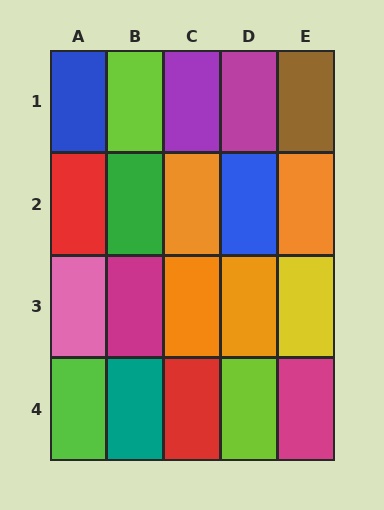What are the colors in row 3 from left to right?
Pink, magenta, orange, orange, yellow.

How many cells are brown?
1 cell is brown.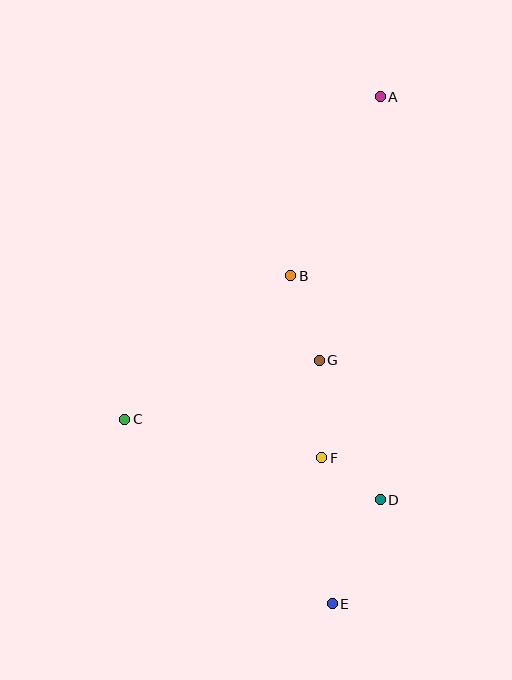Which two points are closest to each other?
Points D and F are closest to each other.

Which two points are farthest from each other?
Points A and E are farthest from each other.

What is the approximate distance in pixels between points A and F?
The distance between A and F is approximately 365 pixels.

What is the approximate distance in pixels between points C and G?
The distance between C and G is approximately 203 pixels.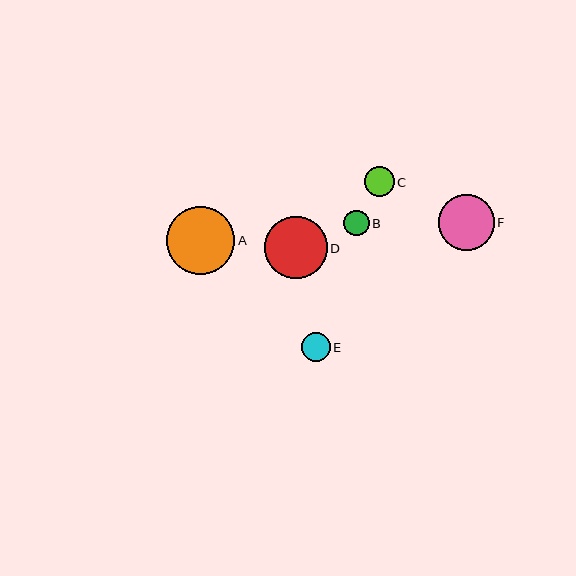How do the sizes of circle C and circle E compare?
Circle C and circle E are approximately the same size.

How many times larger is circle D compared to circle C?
Circle D is approximately 2.1 times the size of circle C.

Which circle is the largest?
Circle A is the largest with a size of approximately 68 pixels.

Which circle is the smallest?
Circle B is the smallest with a size of approximately 25 pixels.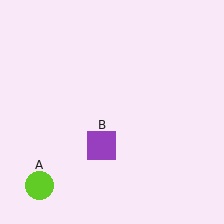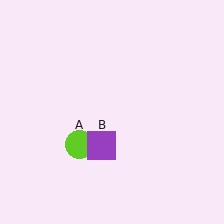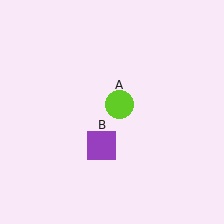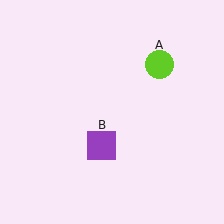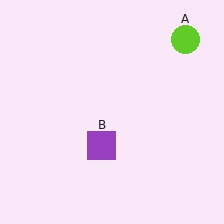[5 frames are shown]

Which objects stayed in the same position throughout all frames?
Purple square (object B) remained stationary.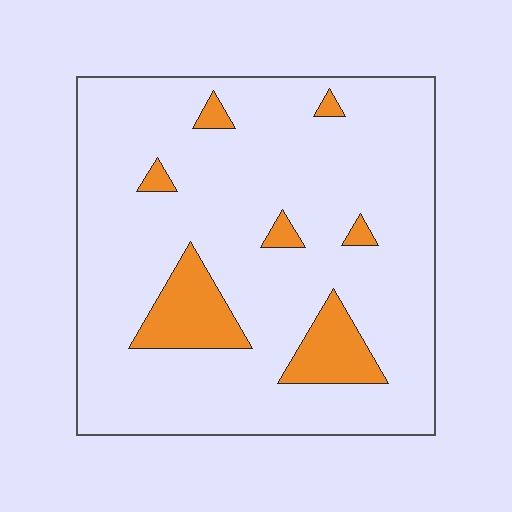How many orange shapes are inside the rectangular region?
7.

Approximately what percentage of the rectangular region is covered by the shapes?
Approximately 10%.